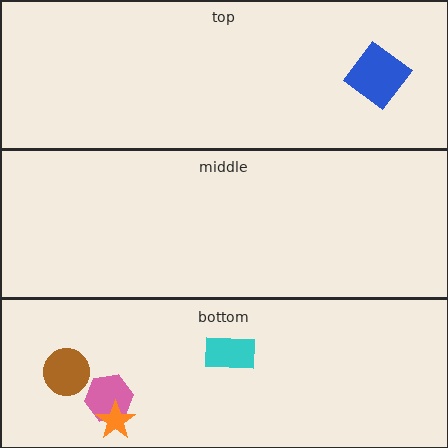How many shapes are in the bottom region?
4.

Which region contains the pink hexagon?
The bottom region.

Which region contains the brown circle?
The bottom region.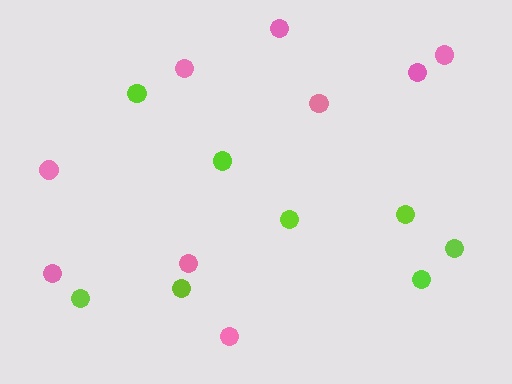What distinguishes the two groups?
There are 2 groups: one group of pink circles (9) and one group of lime circles (8).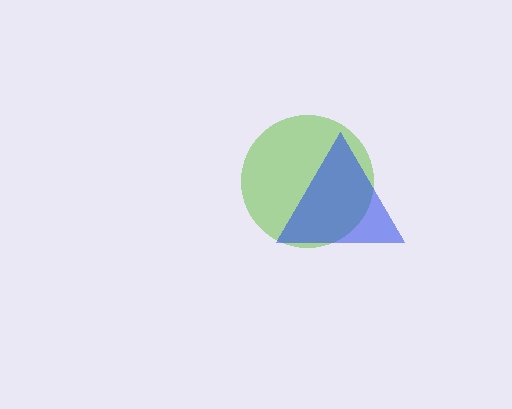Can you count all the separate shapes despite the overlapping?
Yes, there are 2 separate shapes.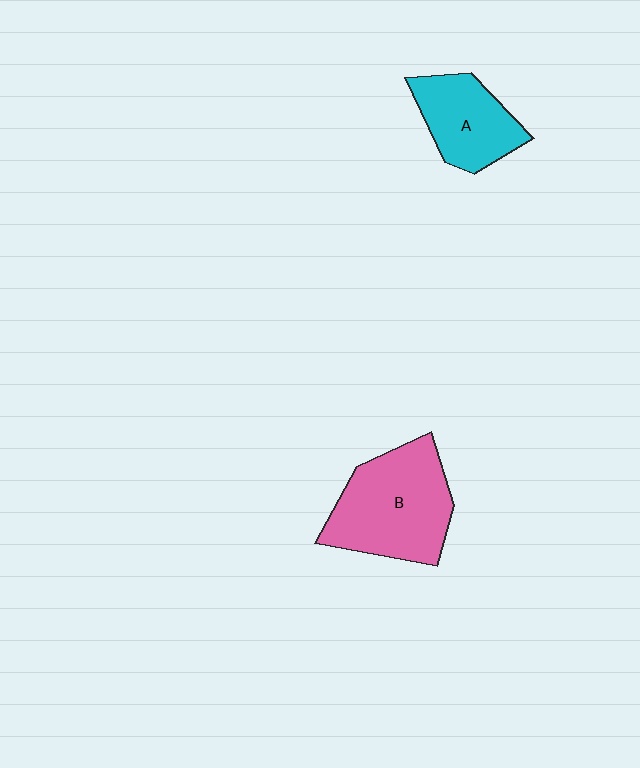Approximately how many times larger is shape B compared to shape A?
Approximately 1.6 times.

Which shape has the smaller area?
Shape A (cyan).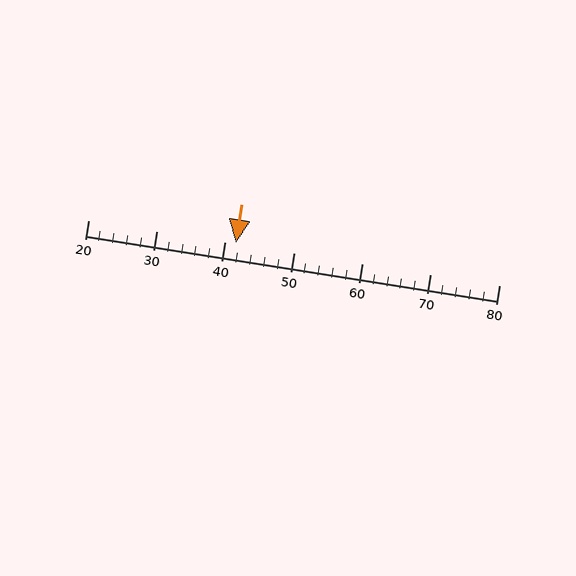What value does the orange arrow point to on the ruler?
The orange arrow points to approximately 42.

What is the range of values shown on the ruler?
The ruler shows values from 20 to 80.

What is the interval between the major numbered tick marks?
The major tick marks are spaced 10 units apart.